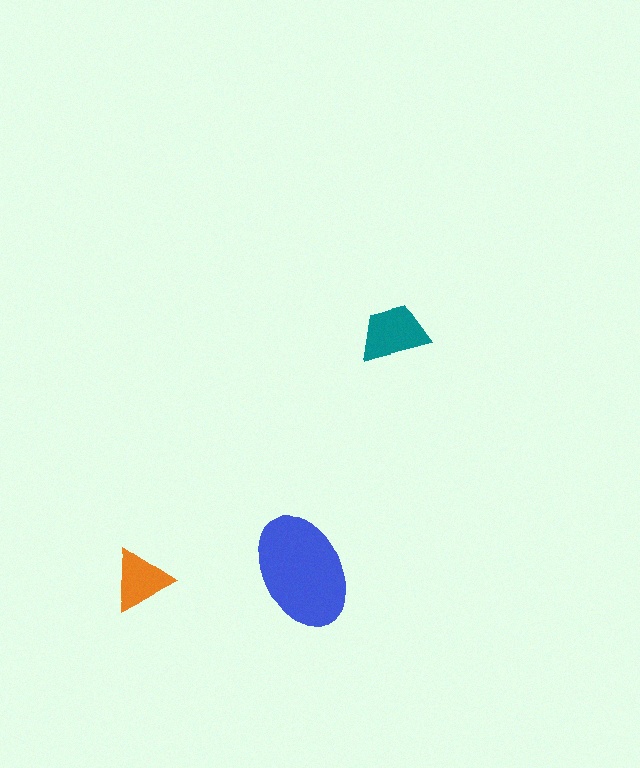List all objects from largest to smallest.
The blue ellipse, the teal trapezoid, the orange triangle.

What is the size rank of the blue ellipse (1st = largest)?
1st.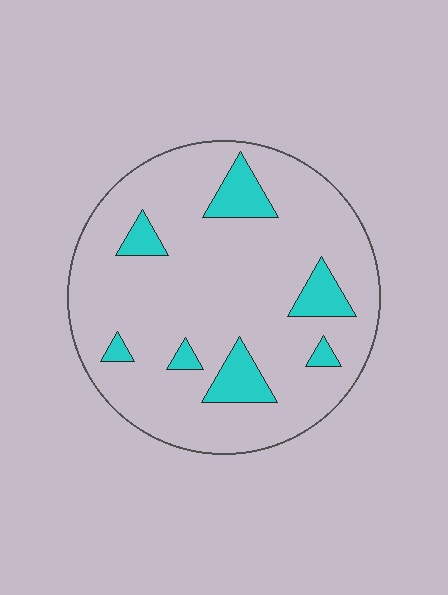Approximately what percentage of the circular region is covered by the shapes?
Approximately 15%.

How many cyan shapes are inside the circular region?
7.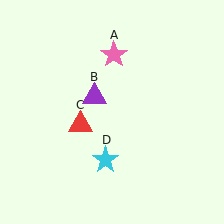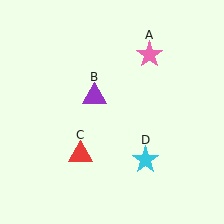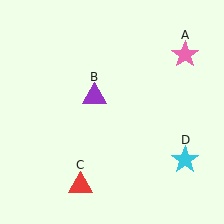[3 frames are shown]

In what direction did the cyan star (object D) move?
The cyan star (object D) moved right.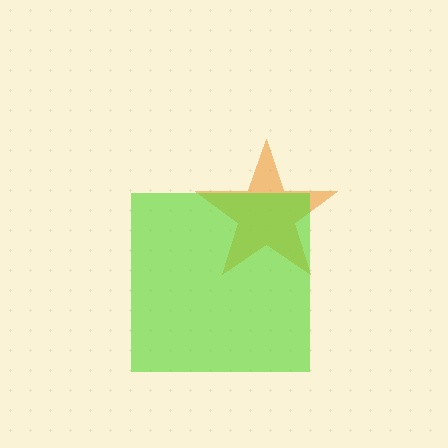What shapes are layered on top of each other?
The layered shapes are: an orange star, a lime square.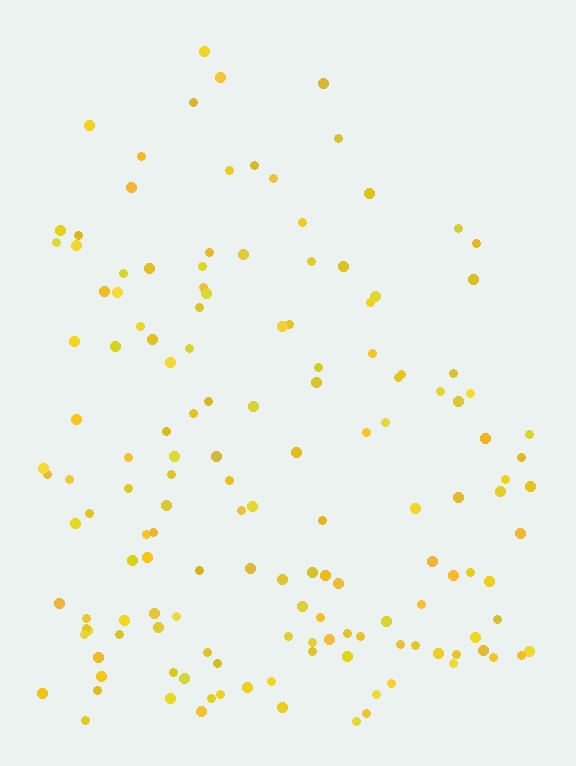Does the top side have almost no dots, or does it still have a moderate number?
Still a moderate number, just noticeably fewer than the bottom.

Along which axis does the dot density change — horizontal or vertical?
Vertical.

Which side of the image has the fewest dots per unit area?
The top.